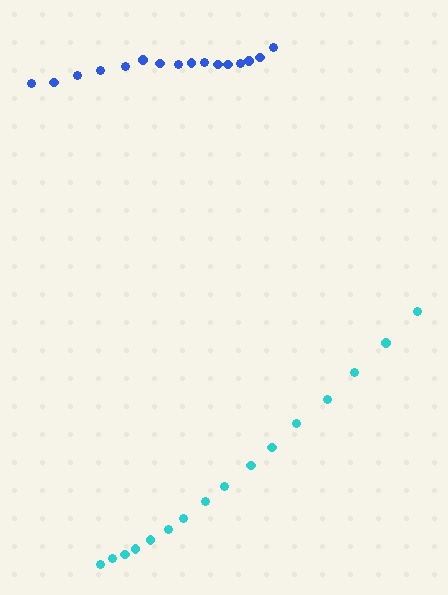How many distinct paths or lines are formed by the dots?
There are 2 distinct paths.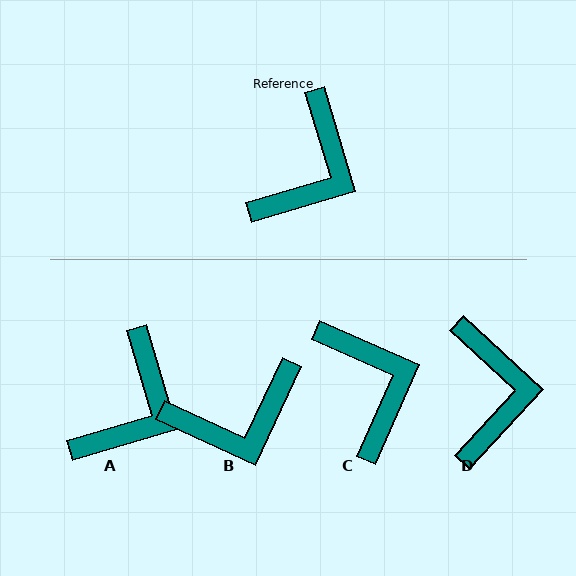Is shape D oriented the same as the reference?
No, it is off by about 31 degrees.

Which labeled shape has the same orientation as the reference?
A.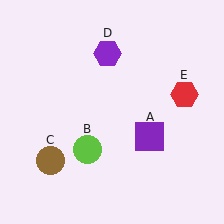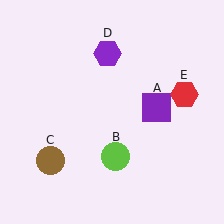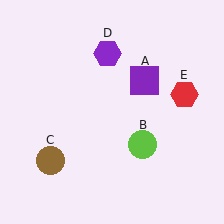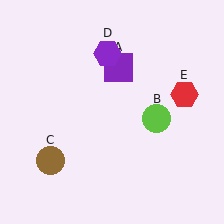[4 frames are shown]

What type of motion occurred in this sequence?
The purple square (object A), lime circle (object B) rotated counterclockwise around the center of the scene.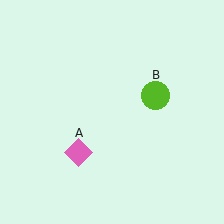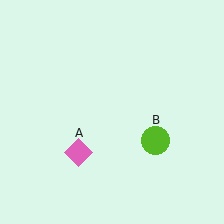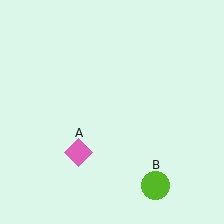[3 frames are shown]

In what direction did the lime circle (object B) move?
The lime circle (object B) moved down.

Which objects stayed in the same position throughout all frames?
Pink diamond (object A) remained stationary.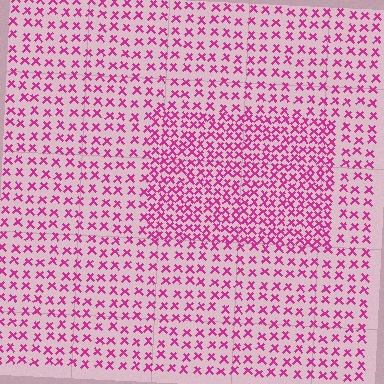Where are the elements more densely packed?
The elements are more densely packed inside the rectangle boundary.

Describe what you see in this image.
The image contains small magenta elements arranged at two different densities. A rectangle-shaped region is visible where the elements are more densely packed than the surrounding area.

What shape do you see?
I see a rectangle.